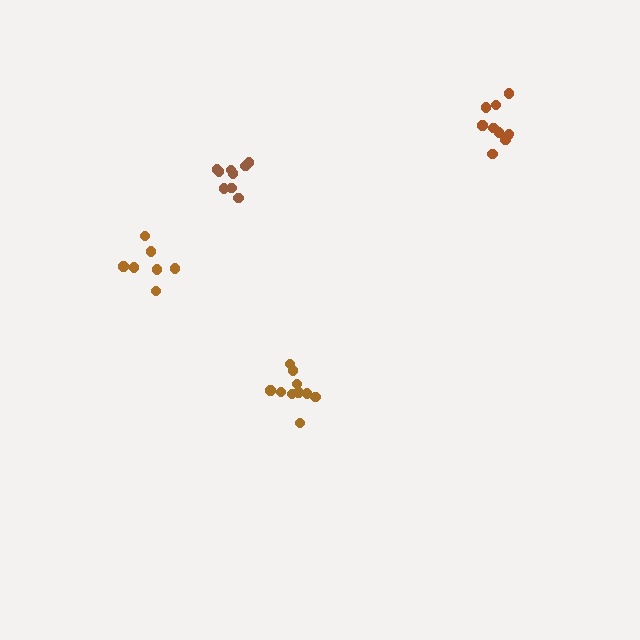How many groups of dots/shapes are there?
There are 4 groups.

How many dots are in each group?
Group 1: 10 dots, Group 2: 7 dots, Group 3: 10 dots, Group 4: 9 dots (36 total).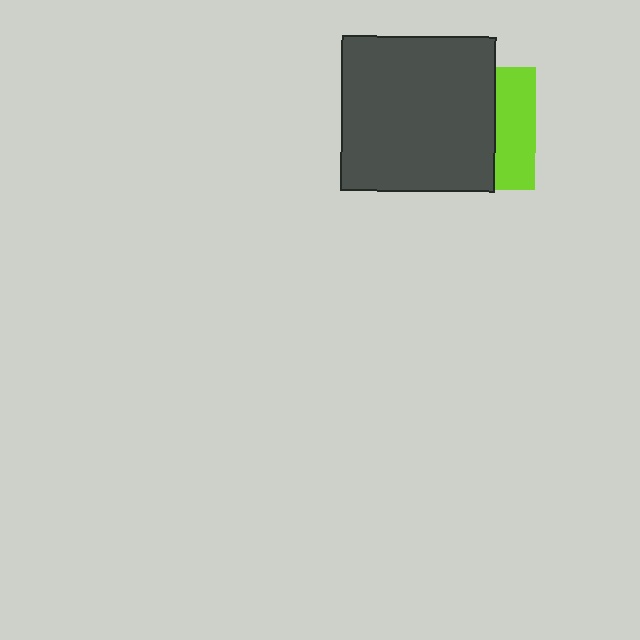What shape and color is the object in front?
The object in front is a dark gray square.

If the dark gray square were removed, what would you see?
You would see the complete lime square.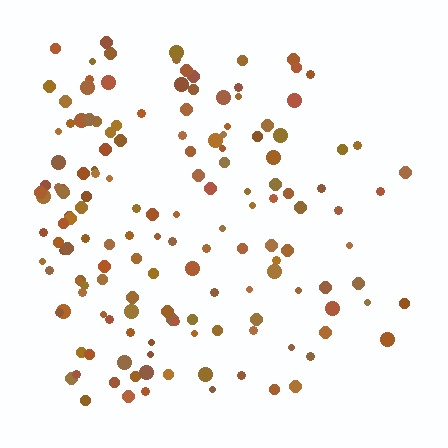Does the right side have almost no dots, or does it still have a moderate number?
Still a moderate number, just noticeably fewer than the left.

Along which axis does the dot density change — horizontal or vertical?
Horizontal.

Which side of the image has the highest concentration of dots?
The left.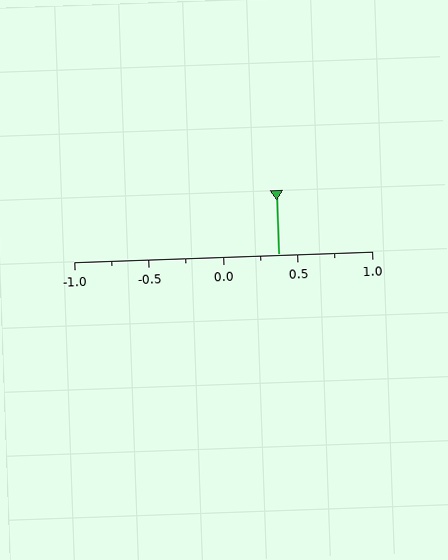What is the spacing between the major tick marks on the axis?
The major ticks are spaced 0.5 apart.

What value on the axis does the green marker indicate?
The marker indicates approximately 0.38.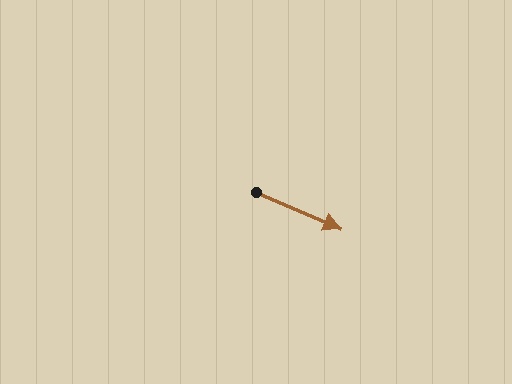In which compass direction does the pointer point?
Southeast.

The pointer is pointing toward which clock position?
Roughly 4 o'clock.